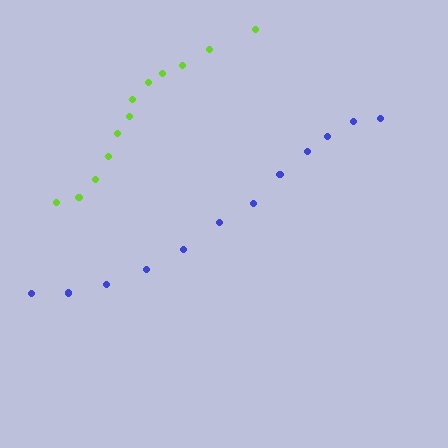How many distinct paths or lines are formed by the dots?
There are 2 distinct paths.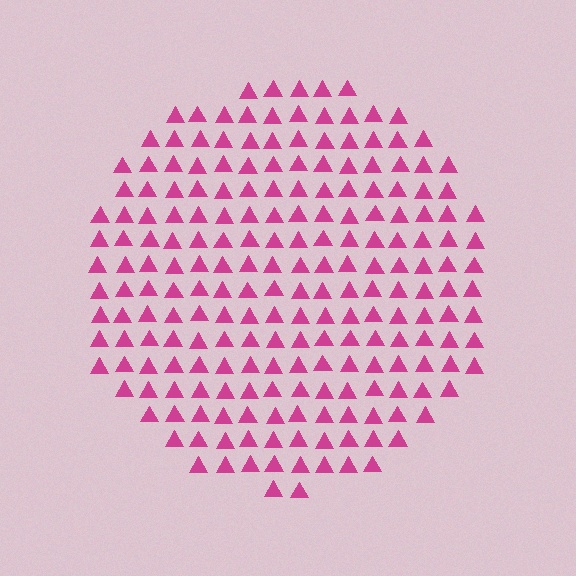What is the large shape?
The large shape is a circle.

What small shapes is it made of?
It is made of small triangles.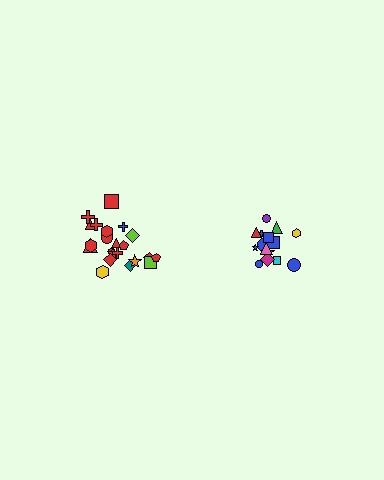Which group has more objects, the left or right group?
The left group.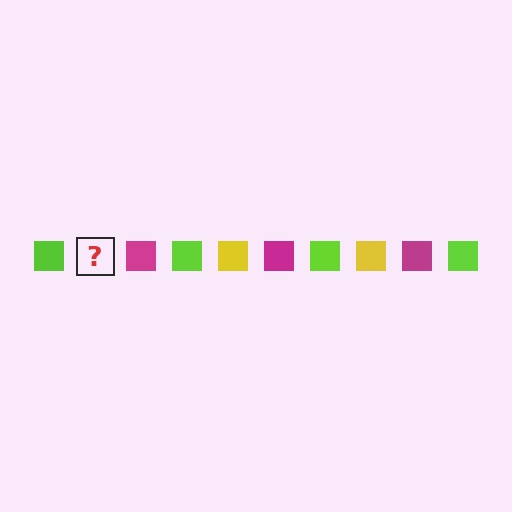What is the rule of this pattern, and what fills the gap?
The rule is that the pattern cycles through lime, yellow, magenta squares. The gap should be filled with a yellow square.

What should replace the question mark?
The question mark should be replaced with a yellow square.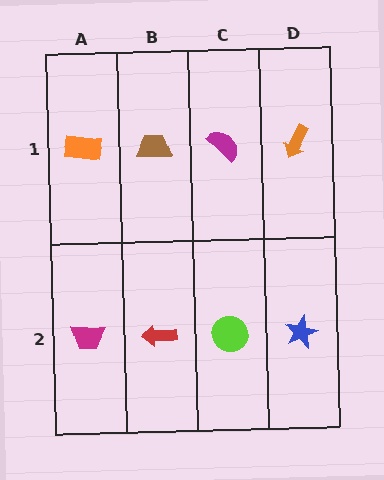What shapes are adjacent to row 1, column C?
A lime circle (row 2, column C), a brown trapezoid (row 1, column B), an orange arrow (row 1, column D).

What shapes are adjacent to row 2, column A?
An orange rectangle (row 1, column A), a red arrow (row 2, column B).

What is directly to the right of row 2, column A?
A red arrow.